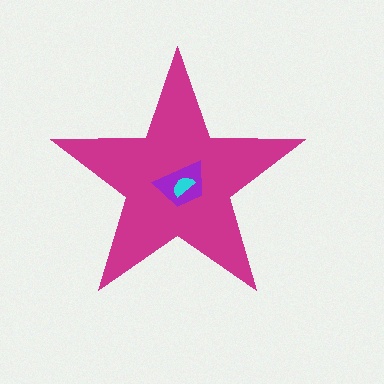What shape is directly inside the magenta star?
The purple trapezoid.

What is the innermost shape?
The cyan semicircle.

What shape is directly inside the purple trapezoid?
The cyan semicircle.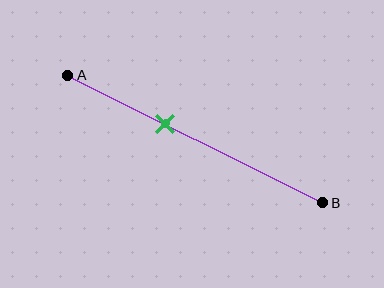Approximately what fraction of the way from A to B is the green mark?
The green mark is approximately 40% of the way from A to B.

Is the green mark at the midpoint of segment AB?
No, the mark is at about 40% from A, not at the 50% midpoint.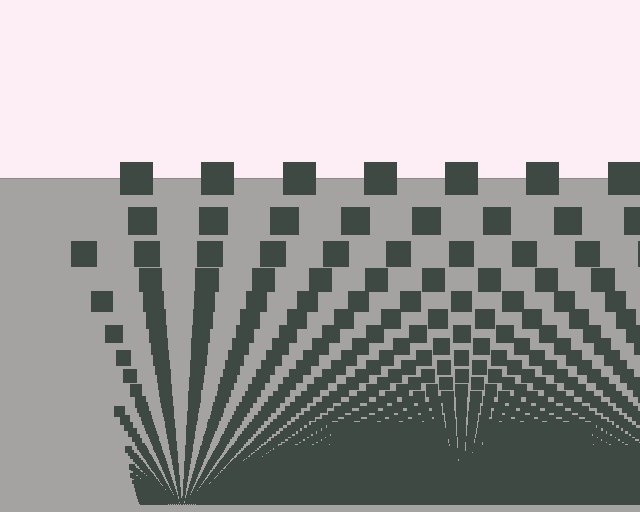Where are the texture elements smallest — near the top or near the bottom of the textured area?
Near the bottom.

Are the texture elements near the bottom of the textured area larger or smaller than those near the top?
Smaller. The gradient is inverted — elements near the bottom are smaller and denser.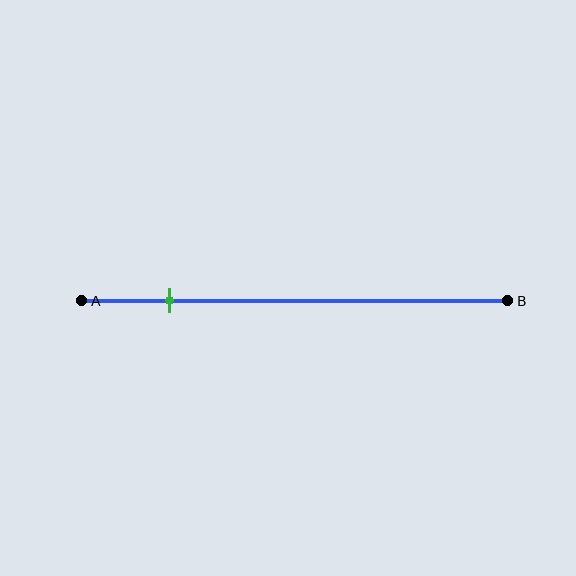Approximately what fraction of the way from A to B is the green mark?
The green mark is approximately 20% of the way from A to B.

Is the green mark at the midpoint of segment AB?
No, the mark is at about 20% from A, not at the 50% midpoint.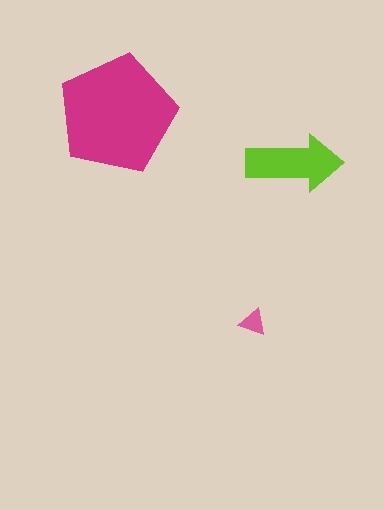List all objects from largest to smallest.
The magenta pentagon, the lime arrow, the pink triangle.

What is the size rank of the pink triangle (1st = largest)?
3rd.